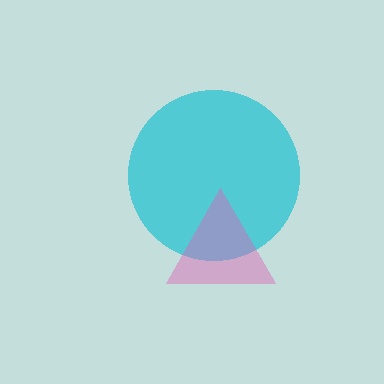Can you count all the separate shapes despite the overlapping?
Yes, there are 2 separate shapes.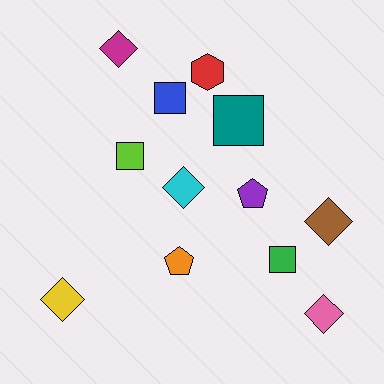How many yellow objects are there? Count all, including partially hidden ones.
There is 1 yellow object.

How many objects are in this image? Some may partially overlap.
There are 12 objects.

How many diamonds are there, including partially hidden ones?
There are 5 diamonds.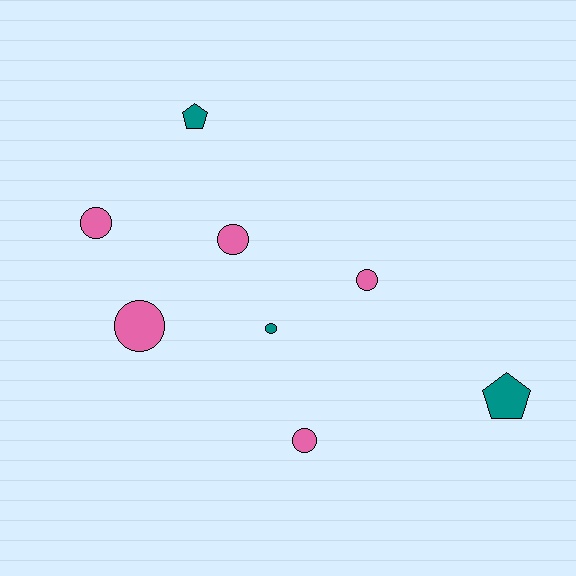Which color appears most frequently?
Pink, with 5 objects.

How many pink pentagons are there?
There are no pink pentagons.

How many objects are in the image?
There are 8 objects.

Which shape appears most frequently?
Circle, with 6 objects.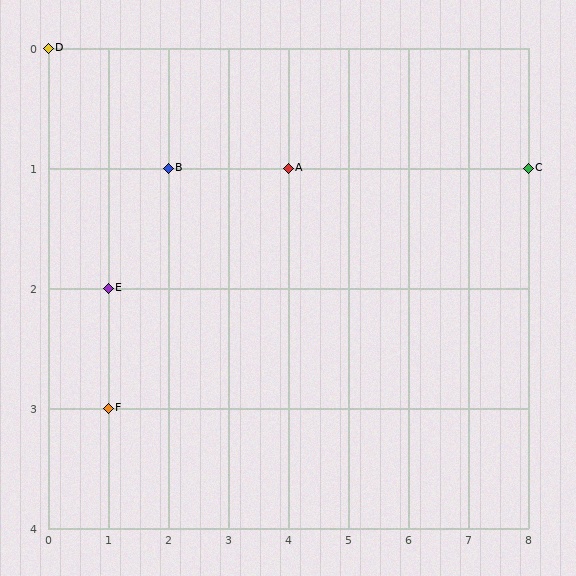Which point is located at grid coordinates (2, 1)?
Point B is at (2, 1).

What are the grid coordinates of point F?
Point F is at grid coordinates (1, 3).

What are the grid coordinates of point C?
Point C is at grid coordinates (8, 1).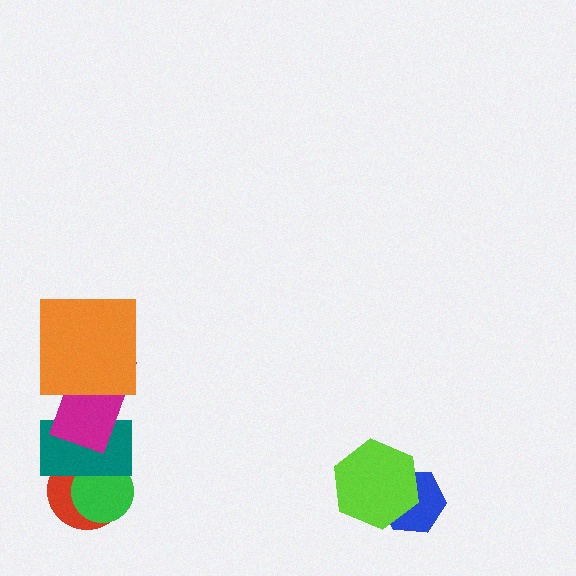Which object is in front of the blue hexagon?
The lime hexagon is in front of the blue hexagon.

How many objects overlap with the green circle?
2 objects overlap with the green circle.